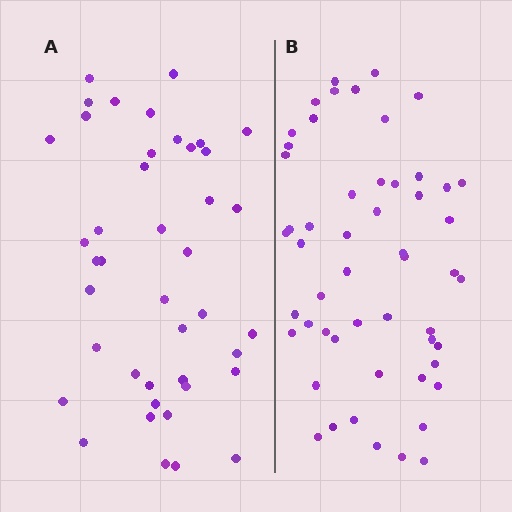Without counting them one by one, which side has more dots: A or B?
Region B (the right region) has more dots.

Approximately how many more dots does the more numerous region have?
Region B has roughly 12 or so more dots than region A.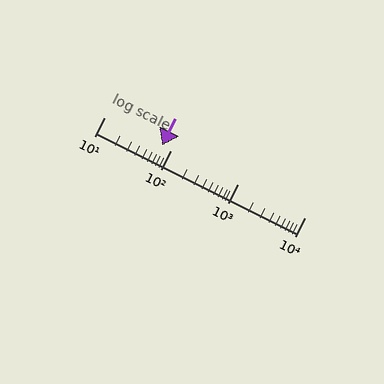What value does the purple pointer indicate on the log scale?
The pointer indicates approximately 72.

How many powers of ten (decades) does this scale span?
The scale spans 3 decades, from 10 to 10000.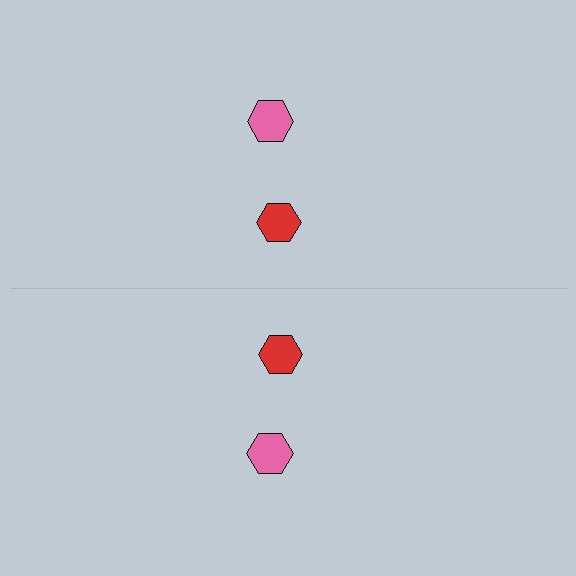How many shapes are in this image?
There are 4 shapes in this image.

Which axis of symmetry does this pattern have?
The pattern has a horizontal axis of symmetry running through the center of the image.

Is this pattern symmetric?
Yes, this pattern has bilateral (reflection) symmetry.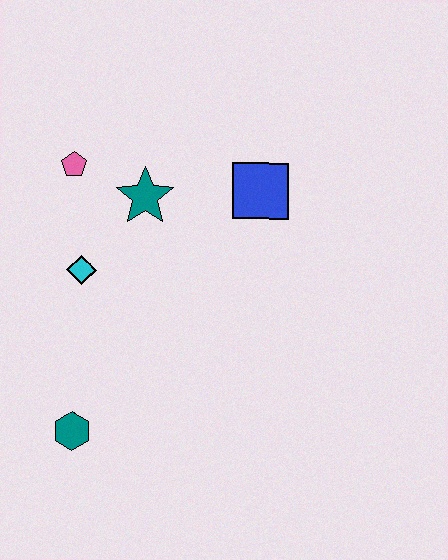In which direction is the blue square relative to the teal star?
The blue square is to the right of the teal star.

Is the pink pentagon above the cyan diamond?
Yes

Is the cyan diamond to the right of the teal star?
No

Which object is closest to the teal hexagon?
The cyan diamond is closest to the teal hexagon.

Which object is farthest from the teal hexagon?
The blue square is farthest from the teal hexagon.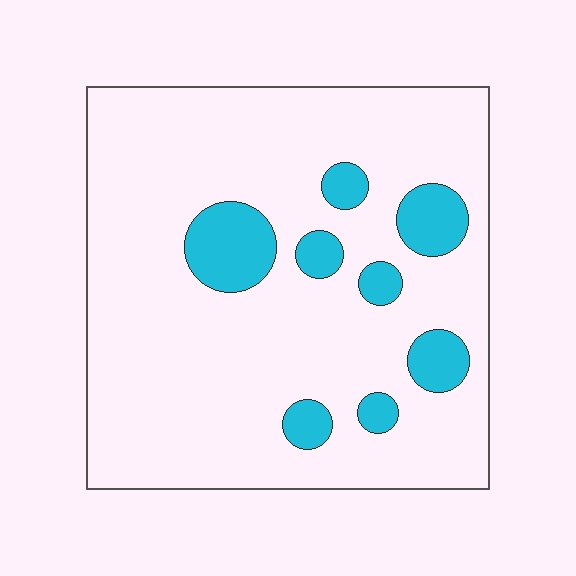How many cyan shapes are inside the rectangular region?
8.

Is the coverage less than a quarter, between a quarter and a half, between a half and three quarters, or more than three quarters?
Less than a quarter.